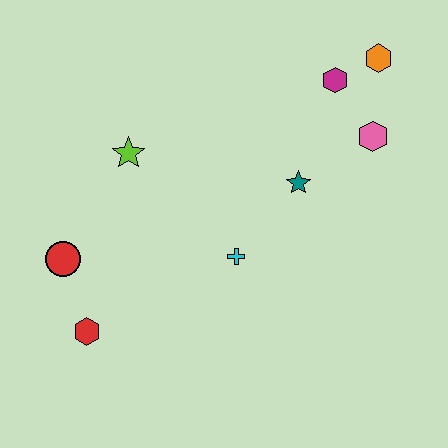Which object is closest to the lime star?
The red circle is closest to the lime star.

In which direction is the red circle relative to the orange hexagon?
The red circle is to the left of the orange hexagon.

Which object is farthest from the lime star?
The orange hexagon is farthest from the lime star.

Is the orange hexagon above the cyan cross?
Yes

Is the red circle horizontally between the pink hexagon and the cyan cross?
No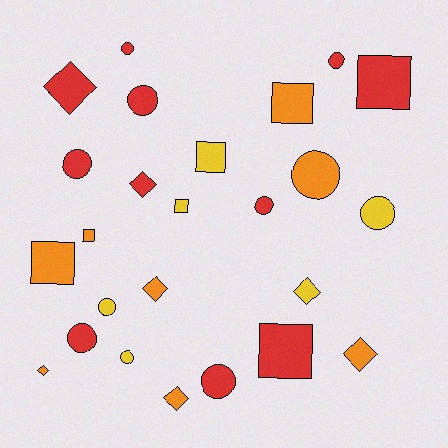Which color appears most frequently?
Red, with 11 objects.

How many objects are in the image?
There are 25 objects.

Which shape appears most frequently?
Circle, with 11 objects.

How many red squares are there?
There are 2 red squares.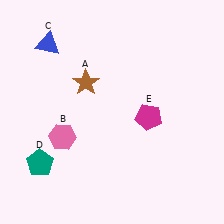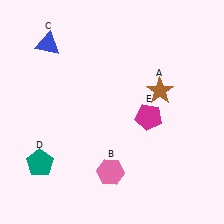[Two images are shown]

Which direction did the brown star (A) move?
The brown star (A) moved right.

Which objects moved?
The objects that moved are: the brown star (A), the pink hexagon (B).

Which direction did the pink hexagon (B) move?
The pink hexagon (B) moved right.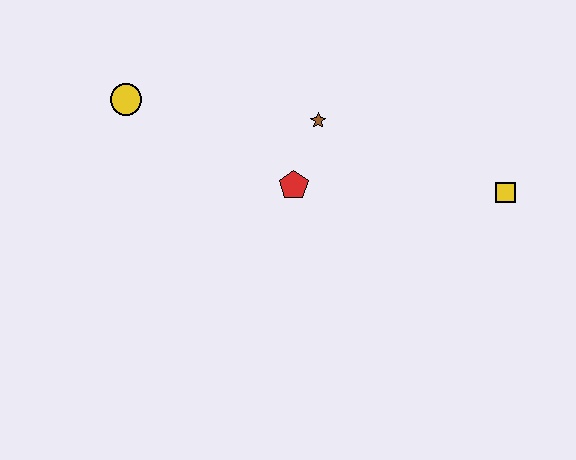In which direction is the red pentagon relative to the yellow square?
The red pentagon is to the left of the yellow square.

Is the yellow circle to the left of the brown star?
Yes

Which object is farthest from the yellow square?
The yellow circle is farthest from the yellow square.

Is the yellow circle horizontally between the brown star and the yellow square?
No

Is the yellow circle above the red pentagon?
Yes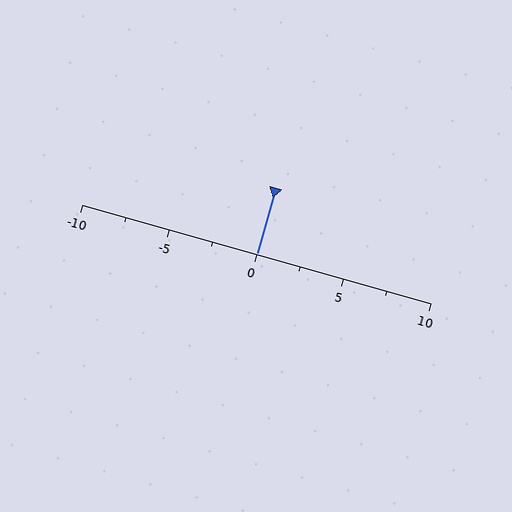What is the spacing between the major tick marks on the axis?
The major ticks are spaced 5 apart.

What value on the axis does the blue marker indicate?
The marker indicates approximately 0.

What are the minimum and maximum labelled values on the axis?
The axis runs from -10 to 10.